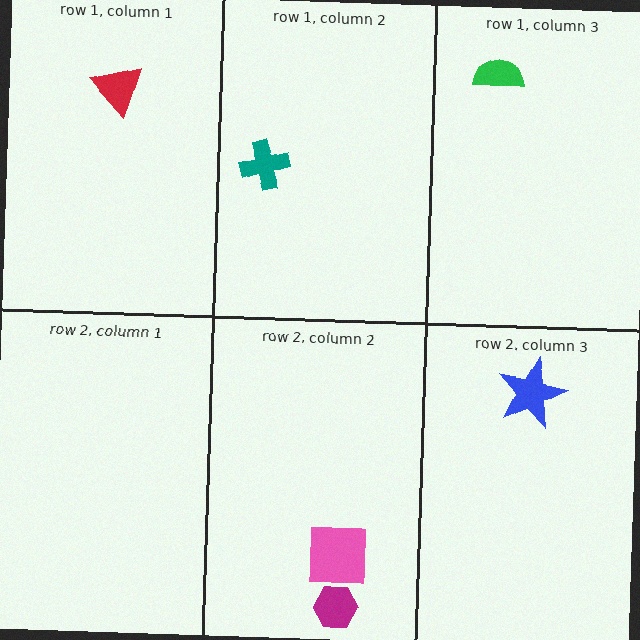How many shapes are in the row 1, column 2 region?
1.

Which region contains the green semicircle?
The row 1, column 3 region.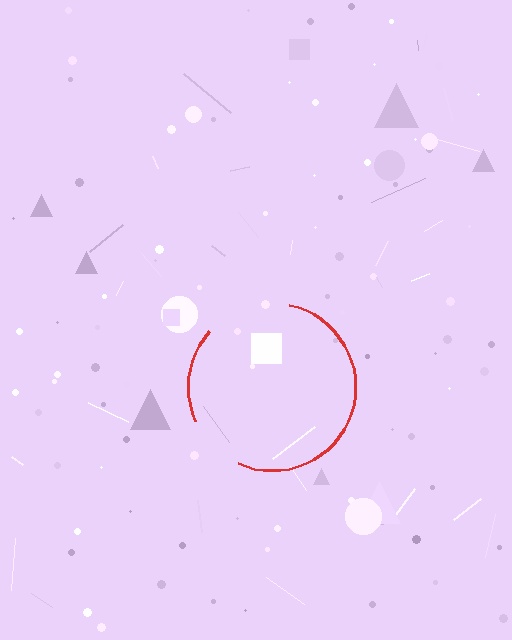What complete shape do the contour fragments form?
The contour fragments form a circle.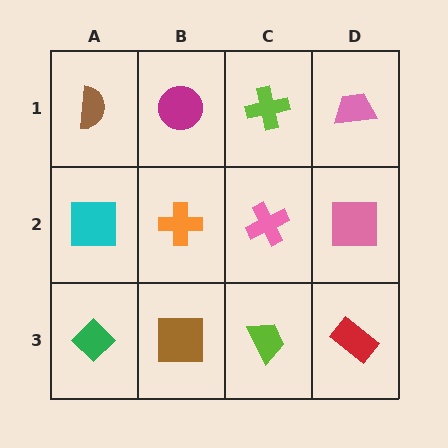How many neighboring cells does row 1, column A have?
2.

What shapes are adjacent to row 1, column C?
A pink cross (row 2, column C), a magenta circle (row 1, column B), a pink trapezoid (row 1, column D).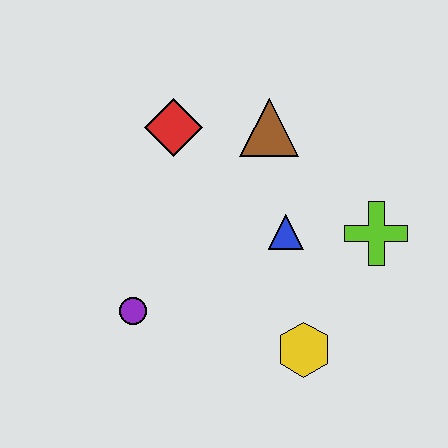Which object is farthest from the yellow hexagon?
The red diamond is farthest from the yellow hexagon.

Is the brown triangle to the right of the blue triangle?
No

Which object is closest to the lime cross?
The blue triangle is closest to the lime cross.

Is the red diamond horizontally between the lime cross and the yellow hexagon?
No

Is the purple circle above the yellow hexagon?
Yes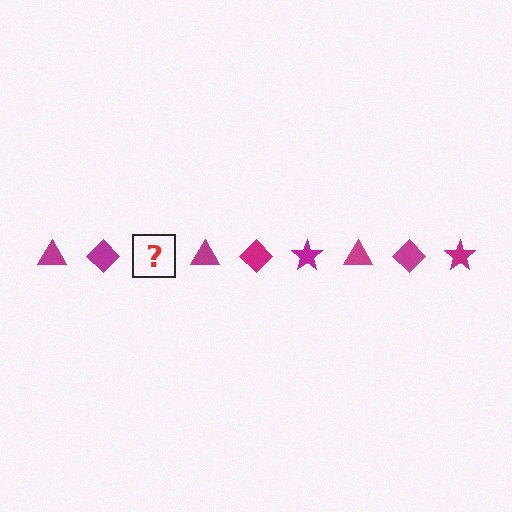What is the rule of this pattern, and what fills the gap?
The rule is that the pattern cycles through triangle, diamond, star shapes in magenta. The gap should be filled with a magenta star.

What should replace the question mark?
The question mark should be replaced with a magenta star.